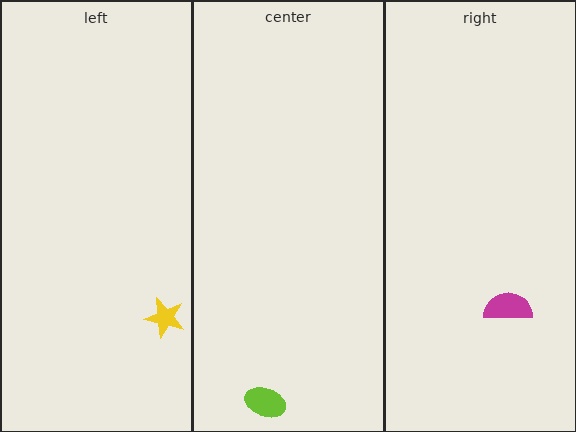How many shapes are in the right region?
1.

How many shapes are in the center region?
1.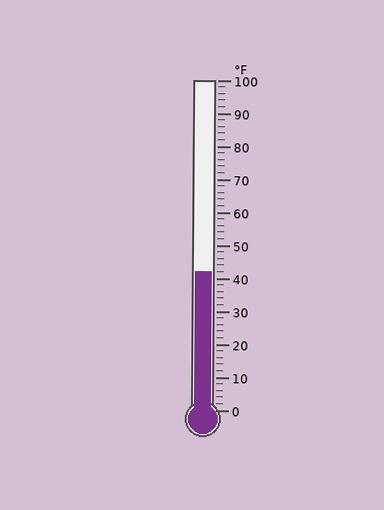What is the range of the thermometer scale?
The thermometer scale ranges from 0°F to 100°F.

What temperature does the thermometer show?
The thermometer shows approximately 42°F.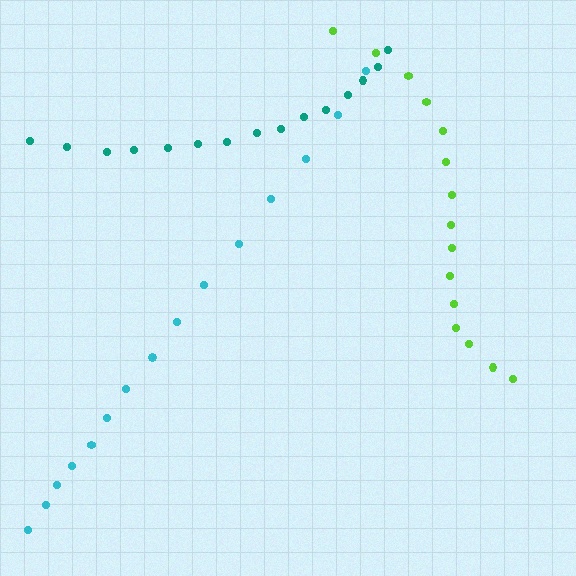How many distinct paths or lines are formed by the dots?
There are 3 distinct paths.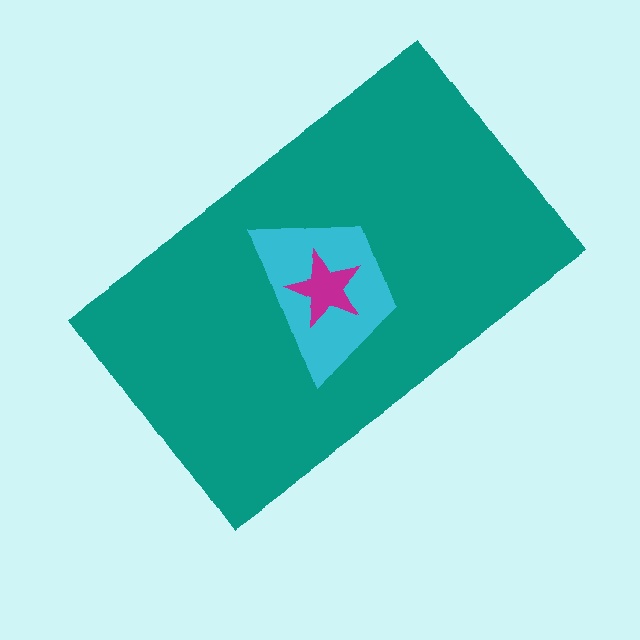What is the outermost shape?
The teal rectangle.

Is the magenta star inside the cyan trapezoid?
Yes.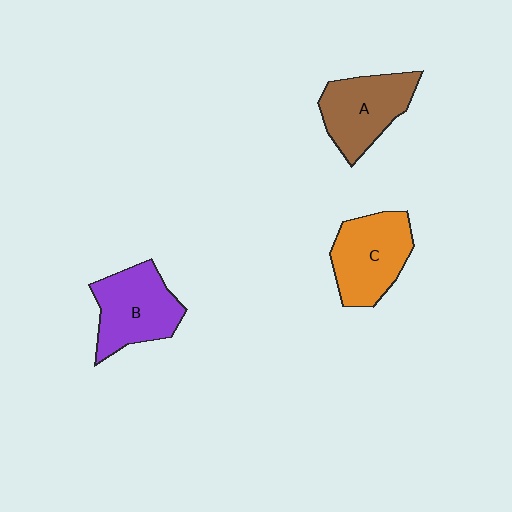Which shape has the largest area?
Shape C (orange).